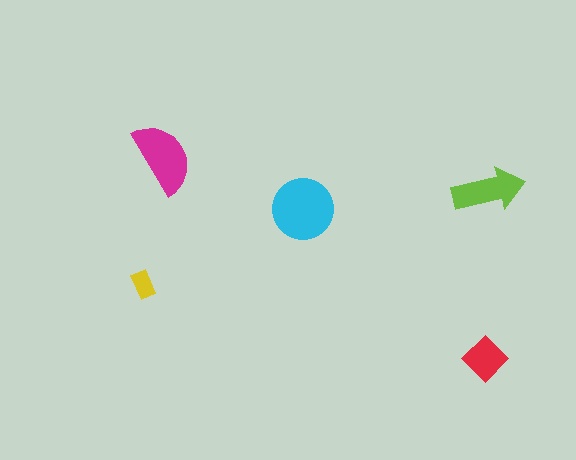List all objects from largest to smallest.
The cyan circle, the magenta semicircle, the lime arrow, the red diamond, the yellow rectangle.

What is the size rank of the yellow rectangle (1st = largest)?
5th.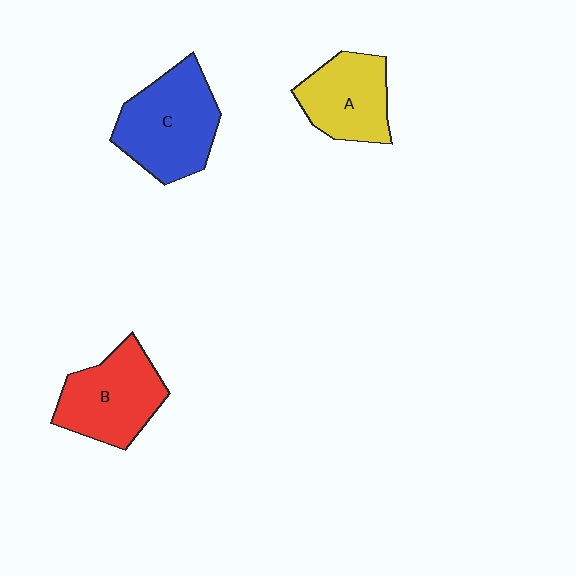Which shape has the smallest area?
Shape A (yellow).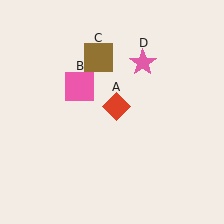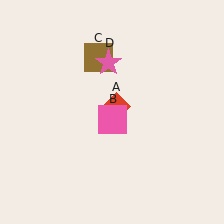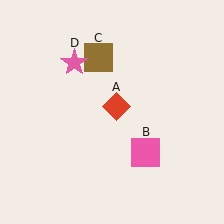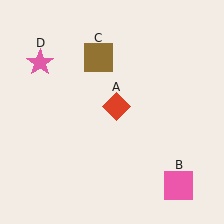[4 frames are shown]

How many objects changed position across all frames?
2 objects changed position: pink square (object B), pink star (object D).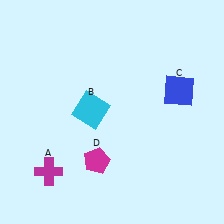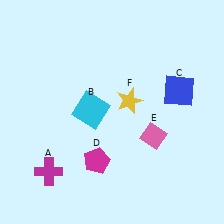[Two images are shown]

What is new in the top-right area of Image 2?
A yellow star (F) was added in the top-right area of Image 2.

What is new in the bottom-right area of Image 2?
A pink diamond (E) was added in the bottom-right area of Image 2.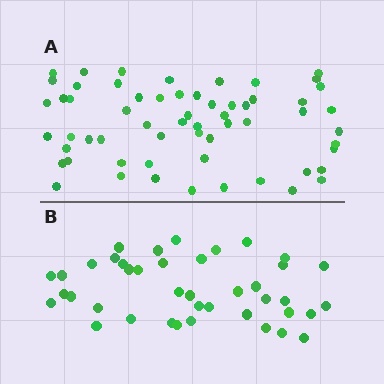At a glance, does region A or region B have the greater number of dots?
Region A (the top region) has more dots.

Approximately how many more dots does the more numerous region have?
Region A has approximately 20 more dots than region B.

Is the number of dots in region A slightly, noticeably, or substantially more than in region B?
Region A has substantially more. The ratio is roughly 1.5 to 1.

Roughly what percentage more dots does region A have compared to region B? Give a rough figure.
About 45% more.